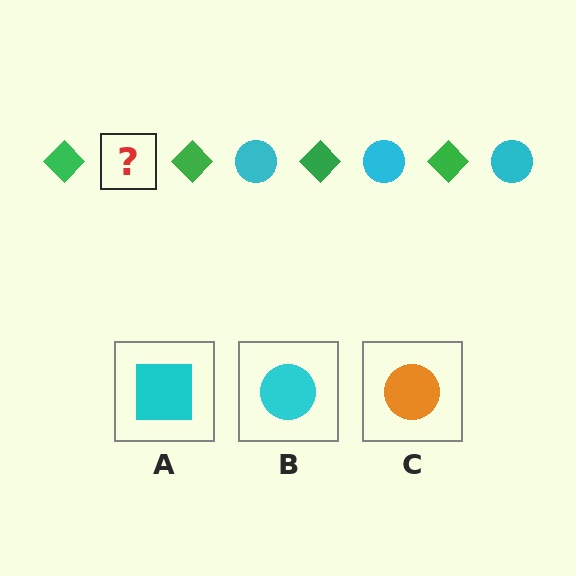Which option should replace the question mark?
Option B.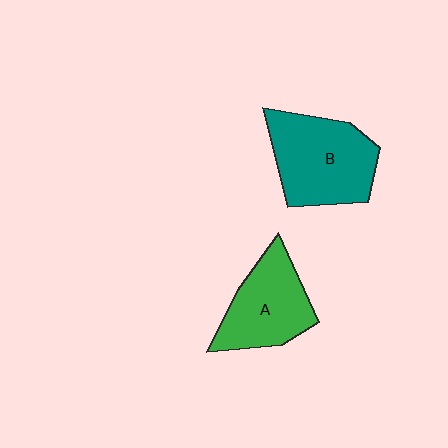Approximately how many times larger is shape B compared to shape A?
Approximately 1.2 times.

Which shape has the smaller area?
Shape A (green).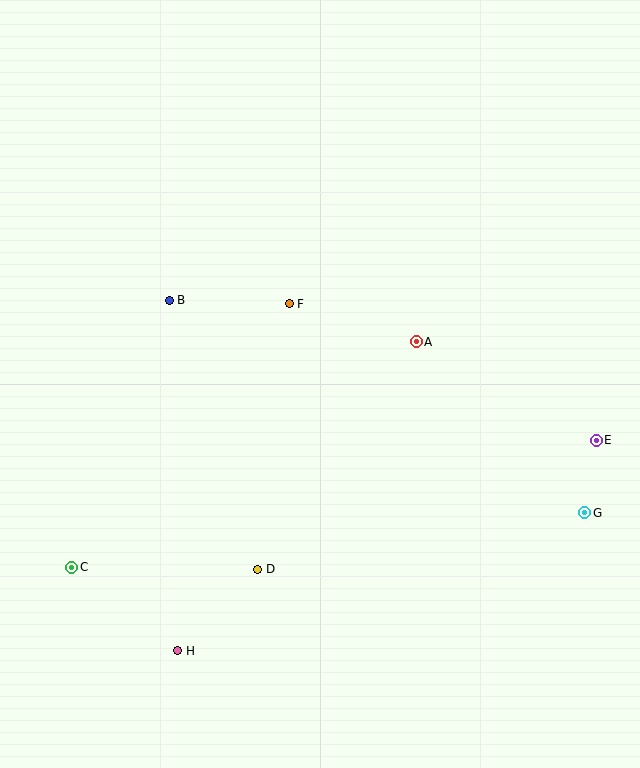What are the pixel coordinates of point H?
Point H is at (178, 651).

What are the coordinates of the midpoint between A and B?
The midpoint between A and B is at (293, 321).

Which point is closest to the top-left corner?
Point B is closest to the top-left corner.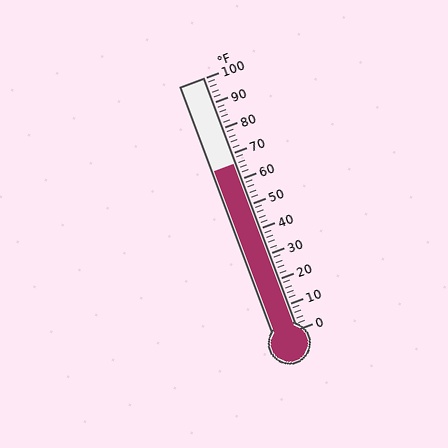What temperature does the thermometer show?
The thermometer shows approximately 66°F.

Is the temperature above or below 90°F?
The temperature is below 90°F.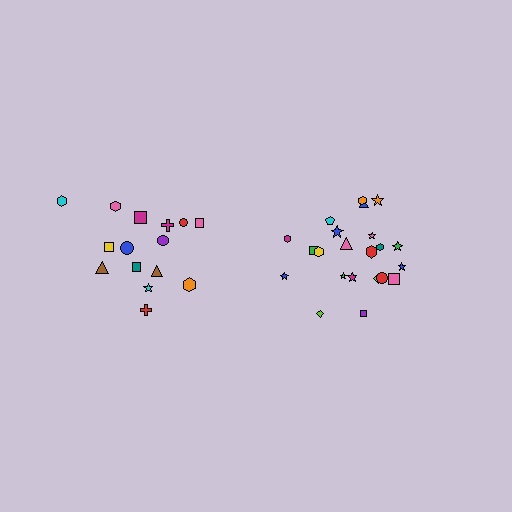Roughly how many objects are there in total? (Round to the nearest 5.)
Roughly 35 objects in total.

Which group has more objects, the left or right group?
The right group.